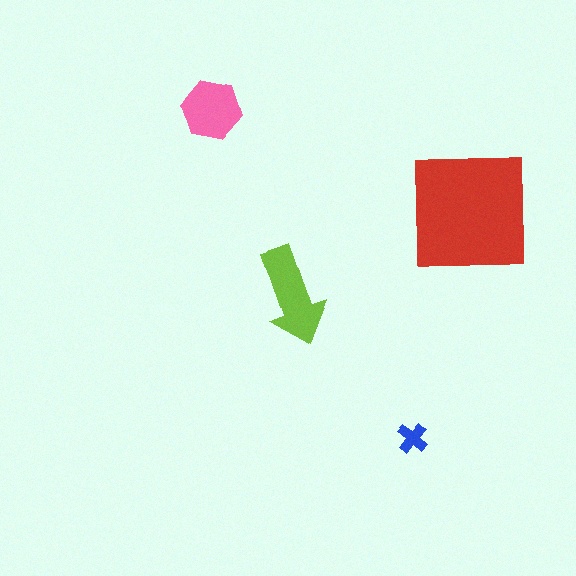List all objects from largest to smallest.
The red square, the lime arrow, the pink hexagon, the blue cross.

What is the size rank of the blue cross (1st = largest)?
4th.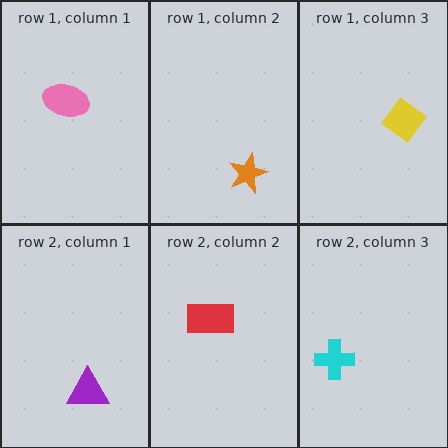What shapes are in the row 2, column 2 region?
The red rectangle.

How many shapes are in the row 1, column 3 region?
1.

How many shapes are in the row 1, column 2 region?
1.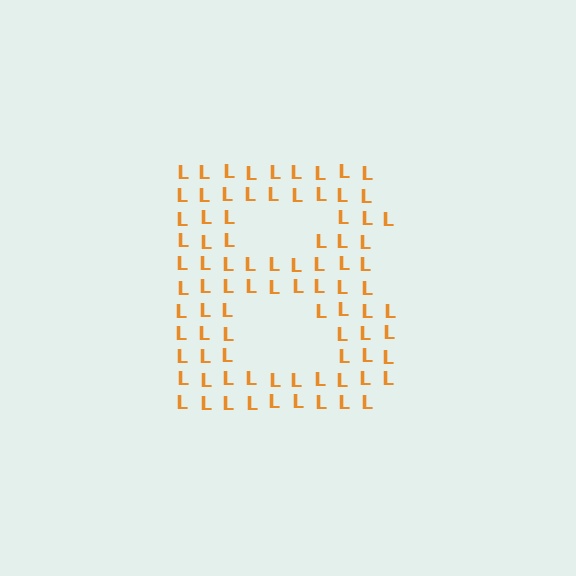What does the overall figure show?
The overall figure shows the letter B.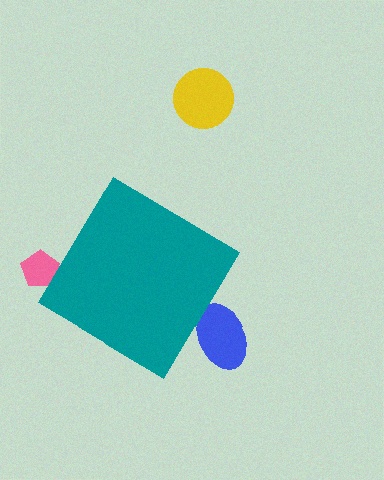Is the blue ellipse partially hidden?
Yes, the blue ellipse is partially hidden behind the teal diamond.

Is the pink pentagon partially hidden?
Yes, the pink pentagon is partially hidden behind the teal diamond.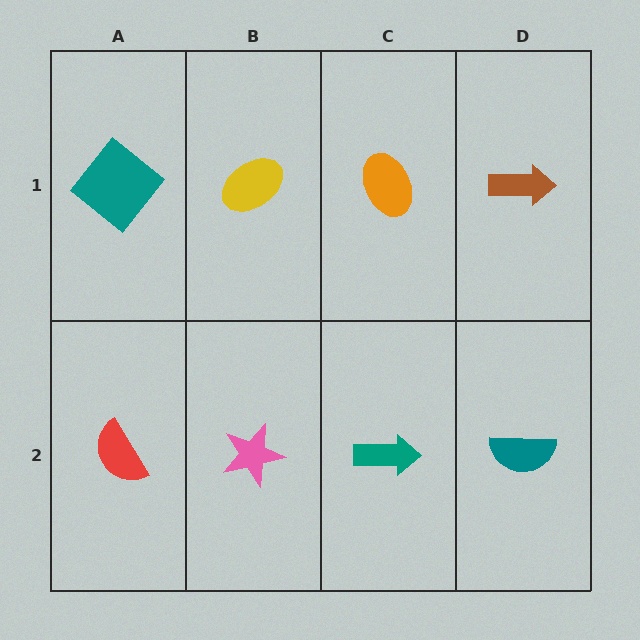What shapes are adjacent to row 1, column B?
A pink star (row 2, column B), a teal diamond (row 1, column A), an orange ellipse (row 1, column C).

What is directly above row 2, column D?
A brown arrow.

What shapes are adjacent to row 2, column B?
A yellow ellipse (row 1, column B), a red semicircle (row 2, column A), a teal arrow (row 2, column C).